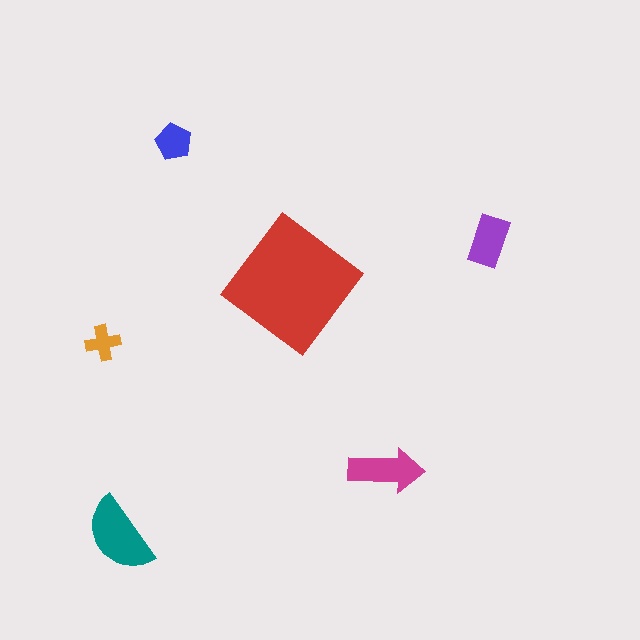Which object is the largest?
The red diamond.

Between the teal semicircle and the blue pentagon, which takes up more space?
The teal semicircle.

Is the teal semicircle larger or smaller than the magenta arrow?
Larger.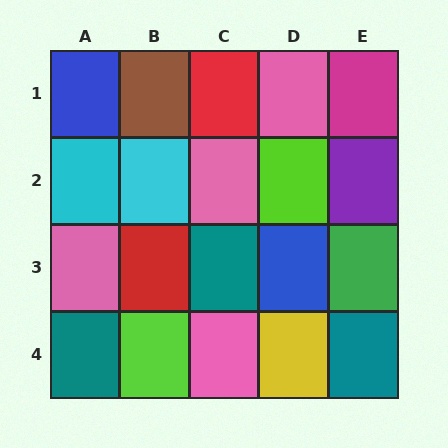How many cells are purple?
1 cell is purple.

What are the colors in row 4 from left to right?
Teal, lime, pink, yellow, teal.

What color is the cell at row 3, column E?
Green.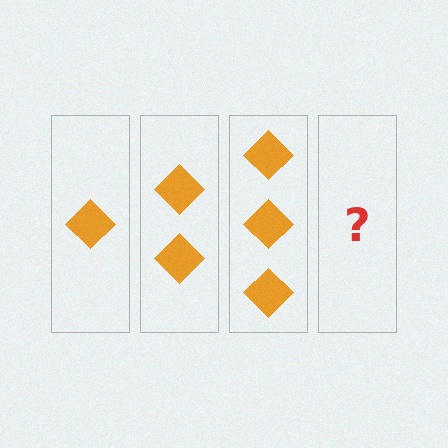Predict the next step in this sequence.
The next step is 4 diamonds.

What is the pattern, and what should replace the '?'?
The pattern is that each step adds one more diamond. The '?' should be 4 diamonds.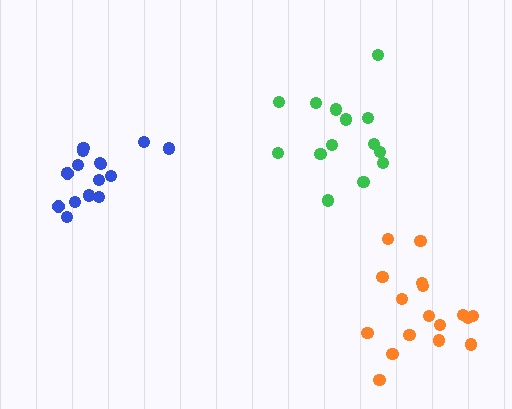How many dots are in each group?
Group 1: 14 dots, Group 2: 17 dots, Group 3: 16 dots (47 total).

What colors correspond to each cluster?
The clusters are colored: green, orange, blue.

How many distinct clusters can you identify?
There are 3 distinct clusters.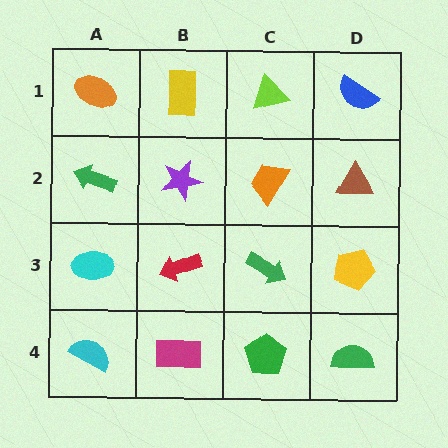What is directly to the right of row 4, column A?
A magenta rectangle.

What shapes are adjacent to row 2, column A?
An orange ellipse (row 1, column A), a cyan ellipse (row 3, column A), a purple star (row 2, column B).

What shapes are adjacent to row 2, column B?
A yellow rectangle (row 1, column B), a red arrow (row 3, column B), a green arrow (row 2, column A), an orange trapezoid (row 2, column C).